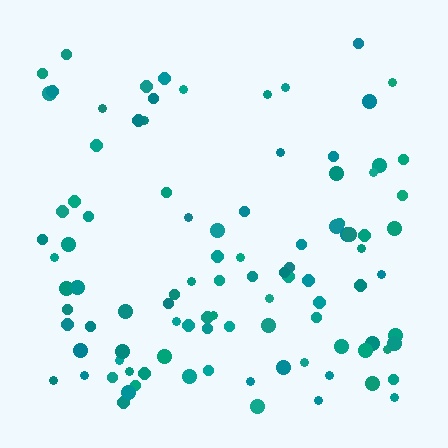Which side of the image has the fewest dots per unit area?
The top.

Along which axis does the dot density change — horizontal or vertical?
Vertical.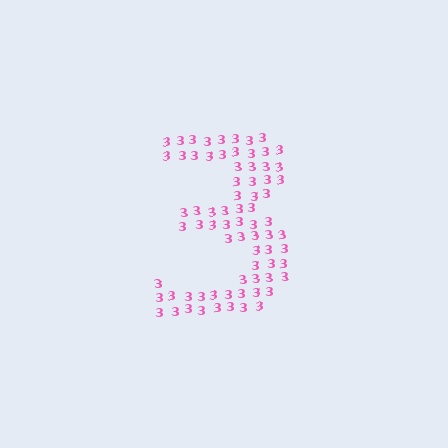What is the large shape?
The large shape is the digit 3.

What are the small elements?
The small elements are digit 3's.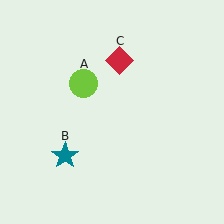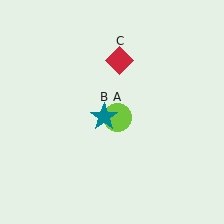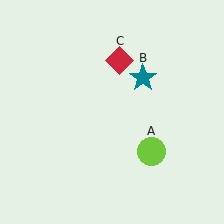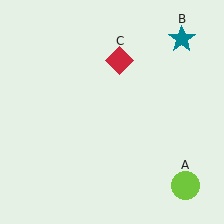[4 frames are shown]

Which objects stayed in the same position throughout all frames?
Red diamond (object C) remained stationary.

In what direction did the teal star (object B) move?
The teal star (object B) moved up and to the right.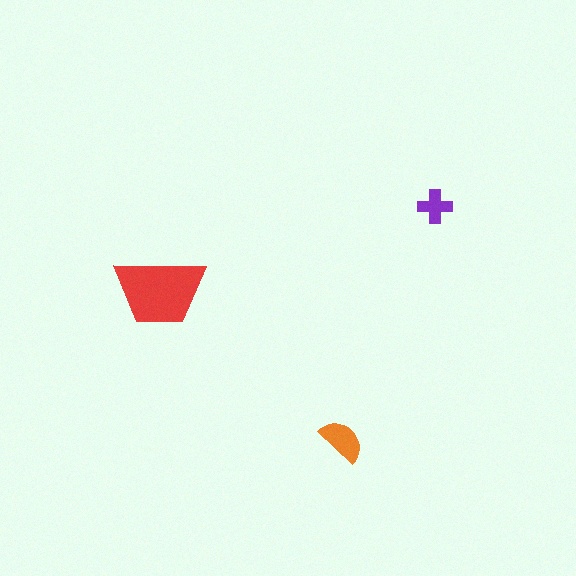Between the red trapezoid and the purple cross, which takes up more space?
The red trapezoid.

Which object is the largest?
The red trapezoid.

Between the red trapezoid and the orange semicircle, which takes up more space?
The red trapezoid.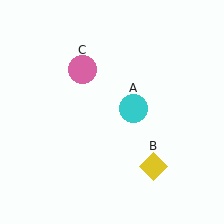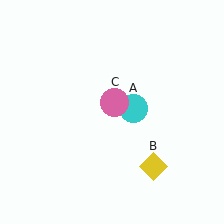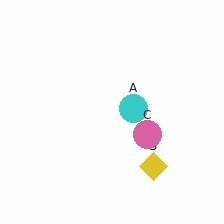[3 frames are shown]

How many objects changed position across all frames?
1 object changed position: pink circle (object C).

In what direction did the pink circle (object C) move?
The pink circle (object C) moved down and to the right.